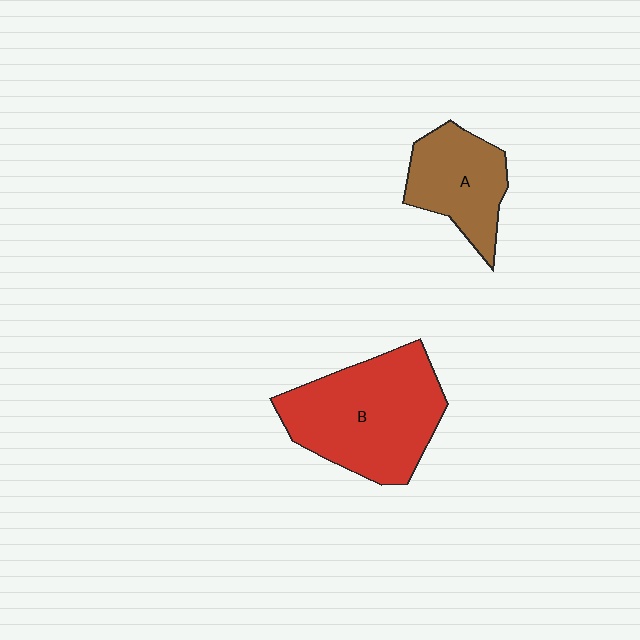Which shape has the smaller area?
Shape A (brown).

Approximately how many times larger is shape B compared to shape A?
Approximately 1.7 times.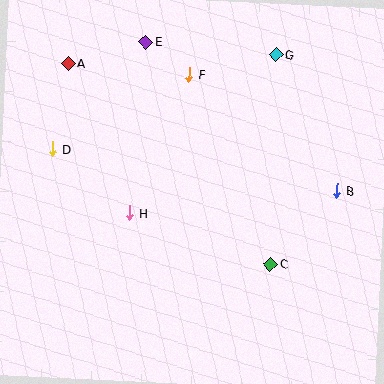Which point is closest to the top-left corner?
Point A is closest to the top-left corner.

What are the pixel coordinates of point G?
Point G is at (276, 55).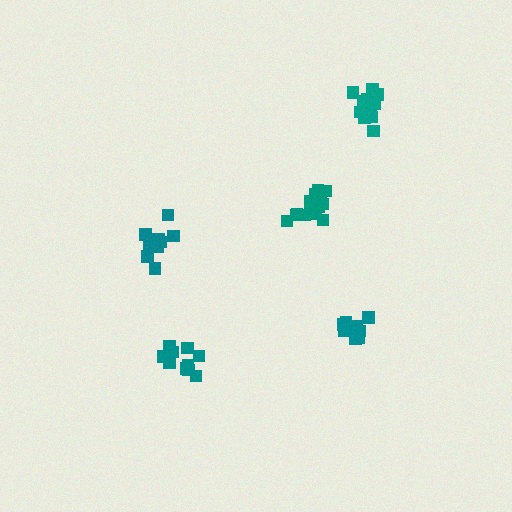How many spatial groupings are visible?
There are 5 spatial groupings.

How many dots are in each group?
Group 1: 10 dots, Group 2: 10 dots, Group 3: 10 dots, Group 4: 16 dots, Group 5: 15 dots (61 total).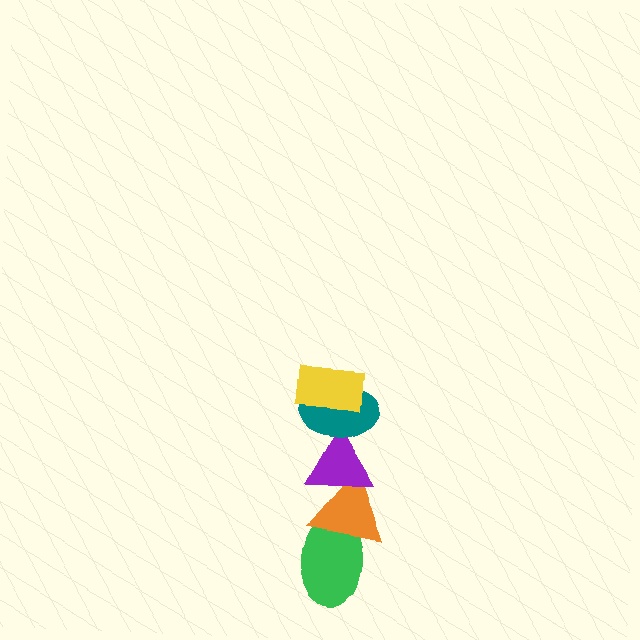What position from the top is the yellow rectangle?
The yellow rectangle is 1st from the top.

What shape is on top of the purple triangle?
The teal ellipse is on top of the purple triangle.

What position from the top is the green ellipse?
The green ellipse is 5th from the top.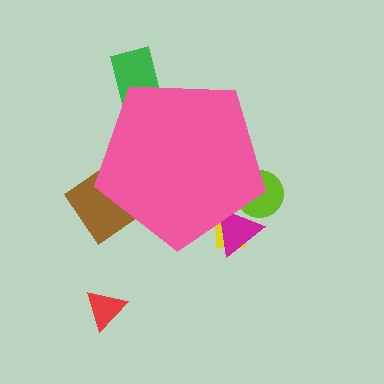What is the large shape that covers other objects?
A pink pentagon.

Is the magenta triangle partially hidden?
Yes, the magenta triangle is partially hidden behind the pink pentagon.